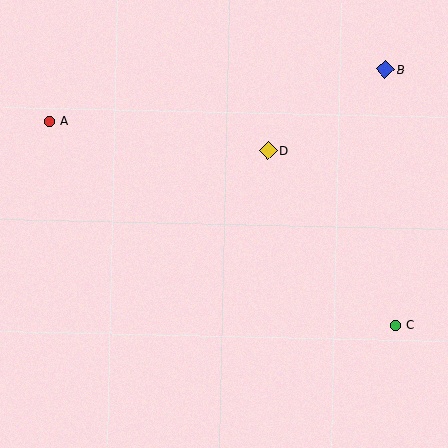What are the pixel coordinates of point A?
Point A is at (50, 121).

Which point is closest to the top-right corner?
Point B is closest to the top-right corner.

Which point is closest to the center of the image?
Point D at (268, 151) is closest to the center.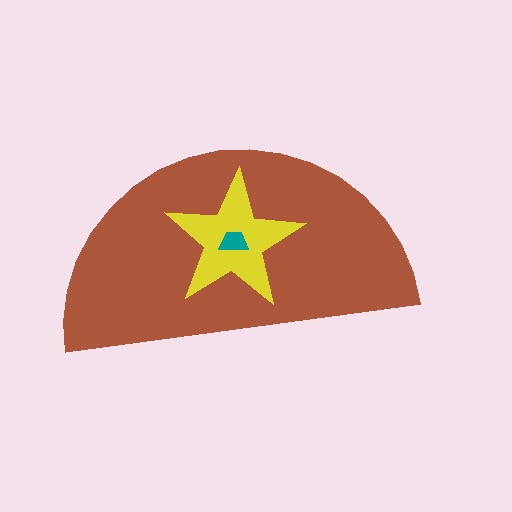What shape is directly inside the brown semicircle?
The yellow star.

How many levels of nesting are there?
3.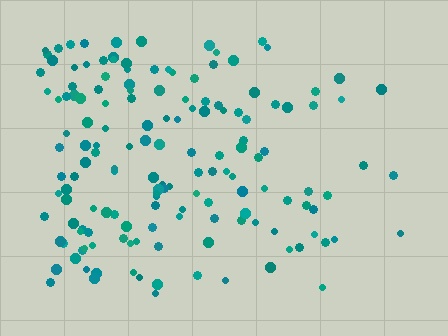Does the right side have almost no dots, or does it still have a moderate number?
Still a moderate number, just noticeably fewer than the left.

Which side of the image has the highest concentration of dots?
The left.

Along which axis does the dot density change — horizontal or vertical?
Horizontal.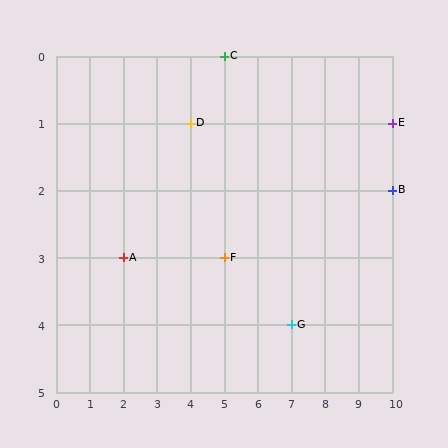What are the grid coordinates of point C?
Point C is at grid coordinates (5, 0).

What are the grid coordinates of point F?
Point F is at grid coordinates (5, 3).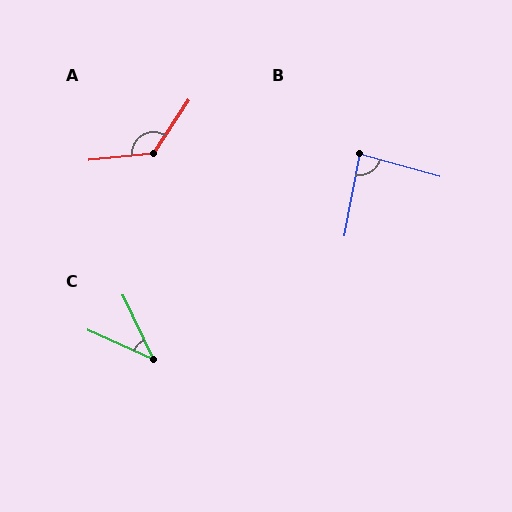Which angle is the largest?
A, at approximately 129 degrees.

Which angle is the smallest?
C, at approximately 40 degrees.